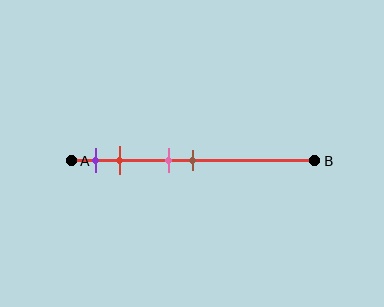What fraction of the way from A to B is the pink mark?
The pink mark is approximately 40% (0.4) of the way from A to B.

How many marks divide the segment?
There are 4 marks dividing the segment.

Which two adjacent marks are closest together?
The pink and brown marks are the closest adjacent pair.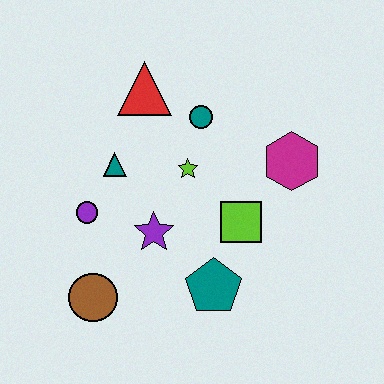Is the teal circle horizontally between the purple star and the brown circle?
No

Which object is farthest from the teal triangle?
The magenta hexagon is farthest from the teal triangle.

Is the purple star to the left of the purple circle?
No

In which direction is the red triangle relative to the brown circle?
The red triangle is above the brown circle.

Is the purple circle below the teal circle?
Yes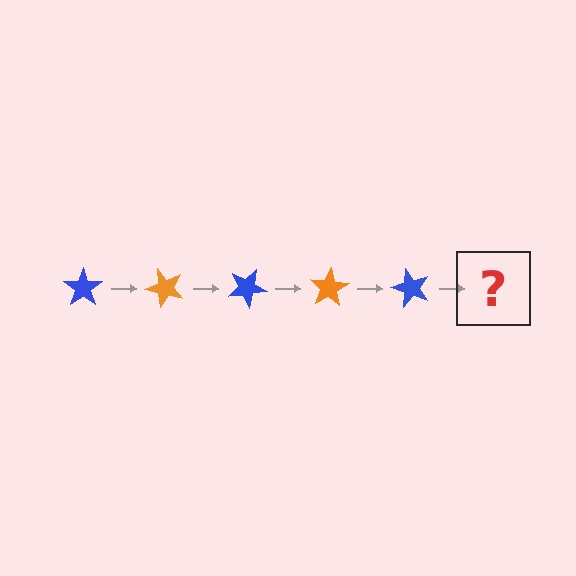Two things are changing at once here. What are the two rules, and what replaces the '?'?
The two rules are that it rotates 50 degrees each step and the color cycles through blue and orange. The '?' should be an orange star, rotated 250 degrees from the start.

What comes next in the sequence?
The next element should be an orange star, rotated 250 degrees from the start.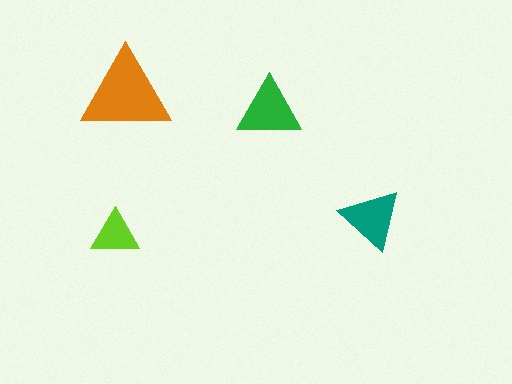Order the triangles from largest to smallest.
the orange one, the green one, the teal one, the lime one.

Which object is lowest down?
The lime triangle is bottommost.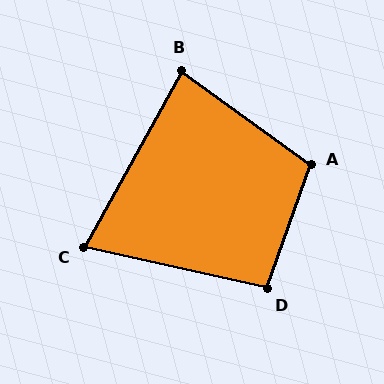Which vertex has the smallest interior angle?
C, at approximately 74 degrees.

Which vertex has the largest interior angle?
A, at approximately 106 degrees.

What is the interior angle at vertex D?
Approximately 97 degrees (obtuse).